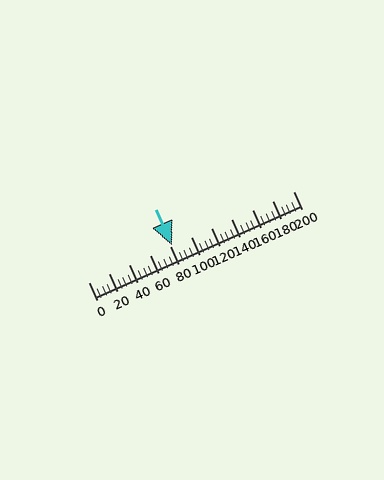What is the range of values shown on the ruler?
The ruler shows values from 0 to 200.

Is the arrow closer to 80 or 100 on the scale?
The arrow is closer to 80.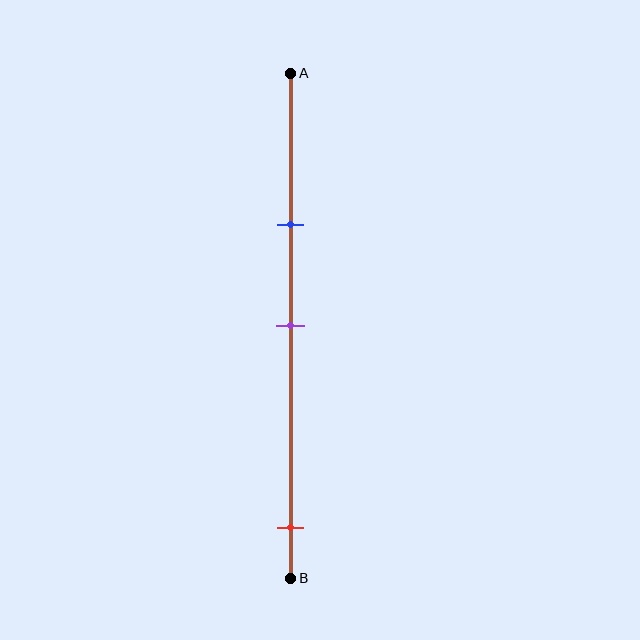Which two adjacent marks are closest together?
The blue and purple marks are the closest adjacent pair.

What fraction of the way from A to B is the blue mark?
The blue mark is approximately 30% (0.3) of the way from A to B.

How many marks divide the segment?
There are 3 marks dividing the segment.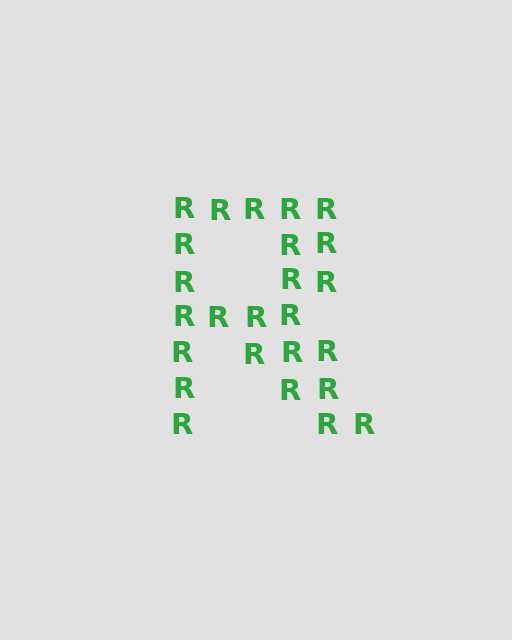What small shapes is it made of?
It is made of small letter R's.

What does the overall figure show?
The overall figure shows the letter R.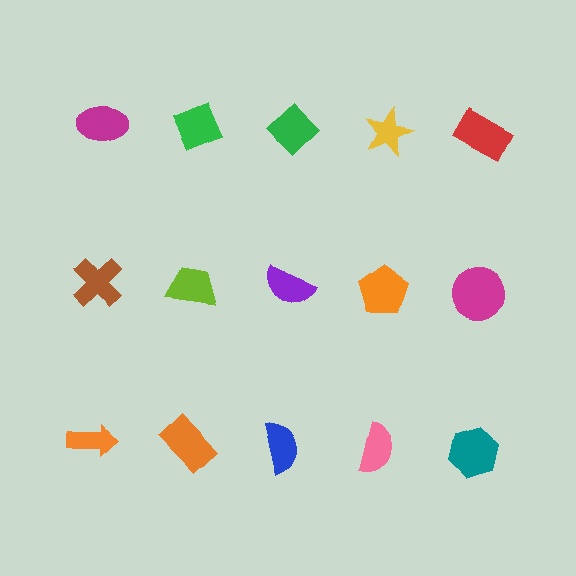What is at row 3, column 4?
A pink semicircle.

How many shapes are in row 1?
5 shapes.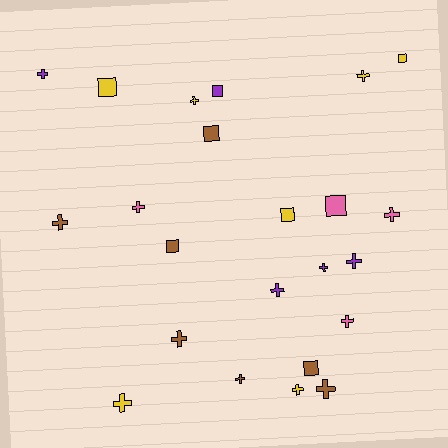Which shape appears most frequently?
Cross, with 15 objects.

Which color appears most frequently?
Brown, with 7 objects.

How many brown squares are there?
There are 3 brown squares.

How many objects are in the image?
There are 23 objects.